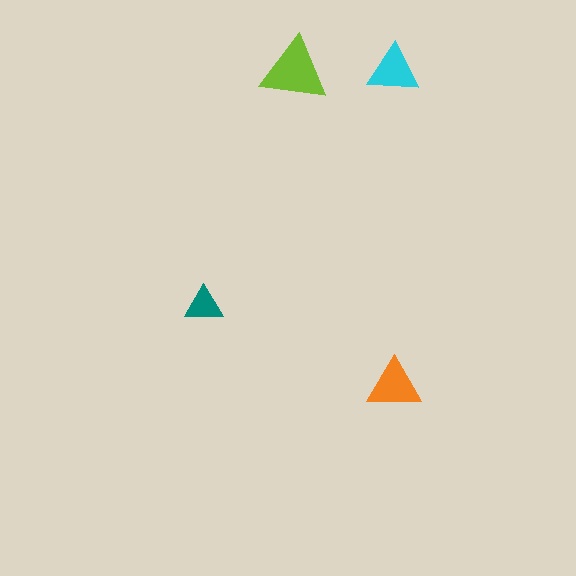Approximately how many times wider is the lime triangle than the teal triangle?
About 2 times wider.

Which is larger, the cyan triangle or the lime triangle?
The lime one.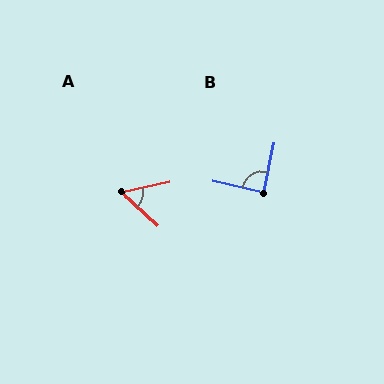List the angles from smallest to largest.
A (55°), B (89°).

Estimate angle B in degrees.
Approximately 89 degrees.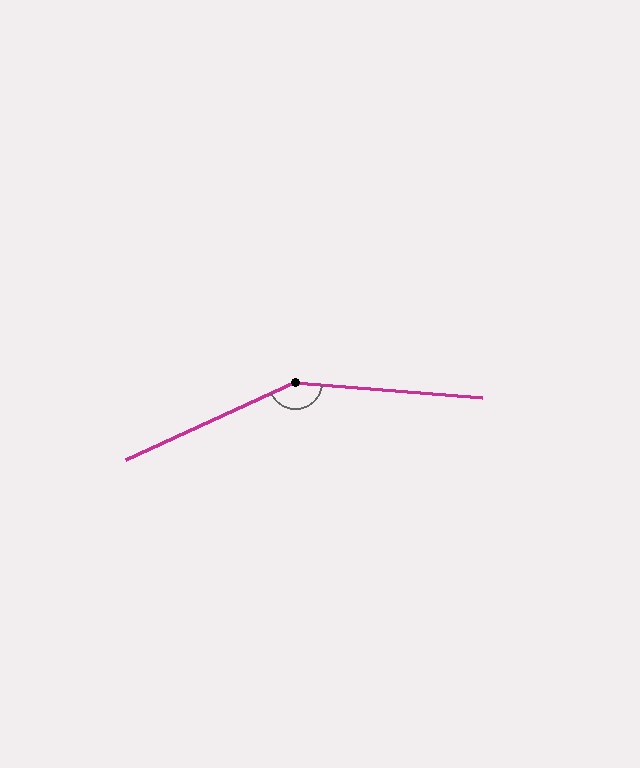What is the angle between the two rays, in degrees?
Approximately 151 degrees.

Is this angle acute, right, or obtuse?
It is obtuse.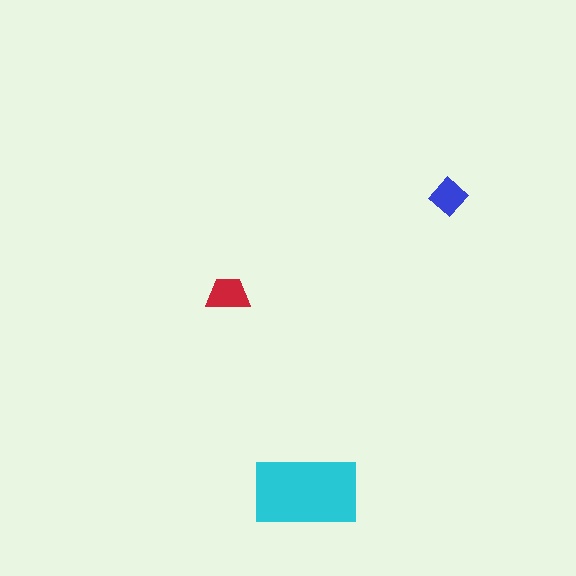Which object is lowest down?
The cyan rectangle is bottommost.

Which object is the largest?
The cyan rectangle.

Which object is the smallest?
The blue diamond.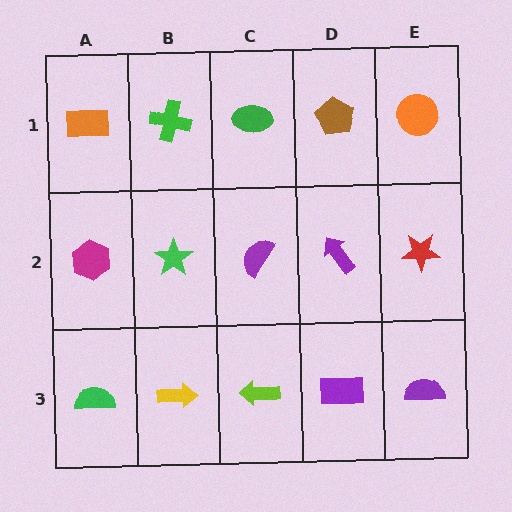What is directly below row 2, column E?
A purple semicircle.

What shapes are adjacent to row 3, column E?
A red star (row 2, column E), a purple rectangle (row 3, column D).